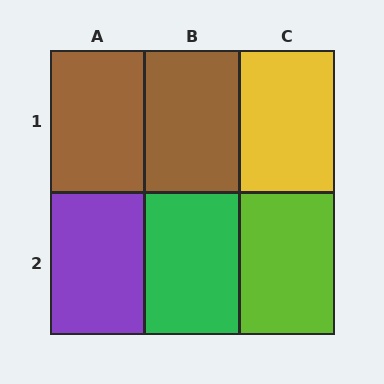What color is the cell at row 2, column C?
Lime.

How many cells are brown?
2 cells are brown.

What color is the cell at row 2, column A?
Purple.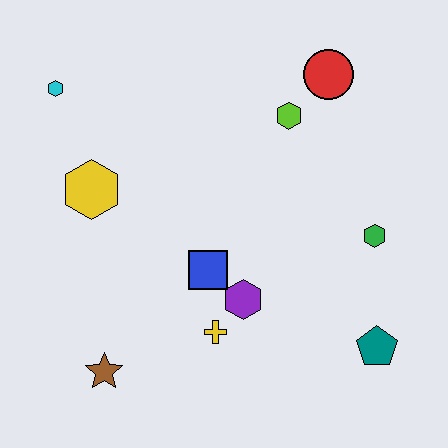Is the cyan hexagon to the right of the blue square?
No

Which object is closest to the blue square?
The purple hexagon is closest to the blue square.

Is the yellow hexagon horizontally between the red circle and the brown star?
No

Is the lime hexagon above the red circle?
No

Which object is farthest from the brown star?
The red circle is farthest from the brown star.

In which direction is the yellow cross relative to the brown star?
The yellow cross is to the right of the brown star.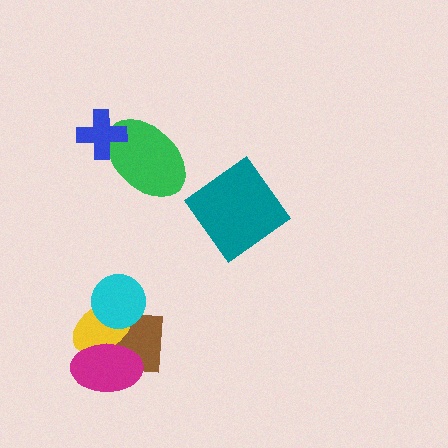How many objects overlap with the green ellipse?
1 object overlaps with the green ellipse.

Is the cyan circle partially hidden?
No, no other shape covers it.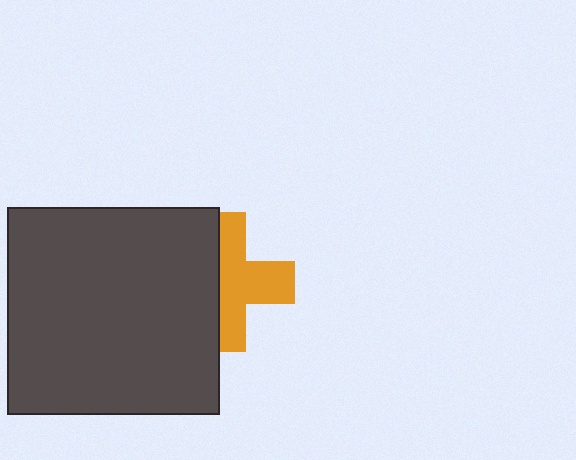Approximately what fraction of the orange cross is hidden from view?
Roughly 43% of the orange cross is hidden behind the dark gray rectangle.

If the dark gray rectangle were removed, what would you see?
You would see the complete orange cross.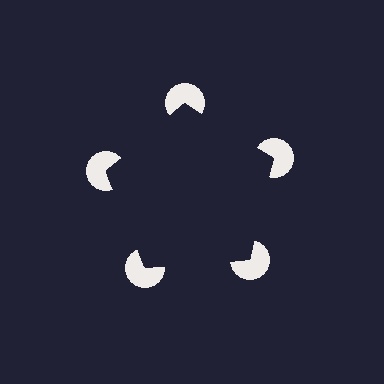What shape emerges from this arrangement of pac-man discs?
An illusory pentagon — its edges are inferred from the aligned wedge cuts in the pac-man discs, not physically drawn.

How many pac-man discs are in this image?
There are 5 — one at each vertex of the illusory pentagon.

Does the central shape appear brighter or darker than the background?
It typically appears slightly darker than the background, even though no actual brightness change is drawn.